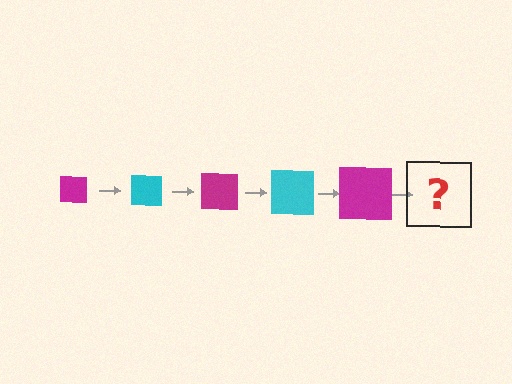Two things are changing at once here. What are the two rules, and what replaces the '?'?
The two rules are that the square grows larger each step and the color cycles through magenta and cyan. The '?' should be a cyan square, larger than the previous one.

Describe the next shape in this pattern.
It should be a cyan square, larger than the previous one.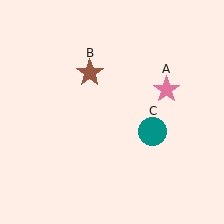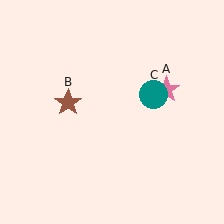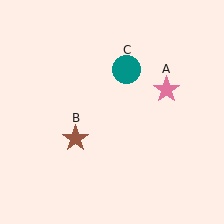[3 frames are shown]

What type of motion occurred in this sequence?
The brown star (object B), teal circle (object C) rotated counterclockwise around the center of the scene.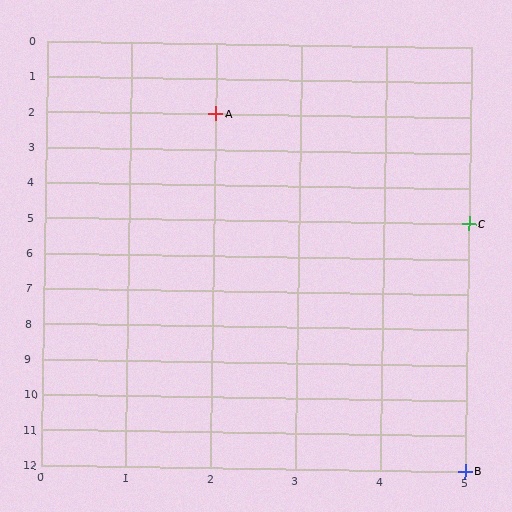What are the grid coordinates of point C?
Point C is at grid coordinates (5, 5).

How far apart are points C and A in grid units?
Points C and A are 3 columns and 3 rows apart (about 4.2 grid units diagonally).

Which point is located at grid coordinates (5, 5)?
Point C is at (5, 5).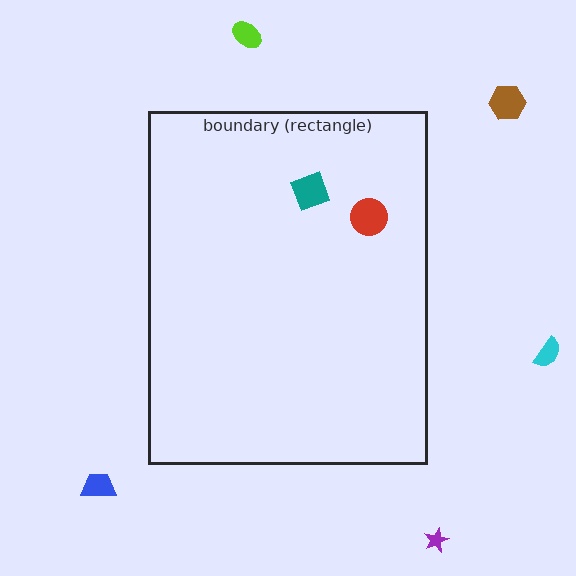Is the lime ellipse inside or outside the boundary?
Outside.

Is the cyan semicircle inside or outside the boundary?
Outside.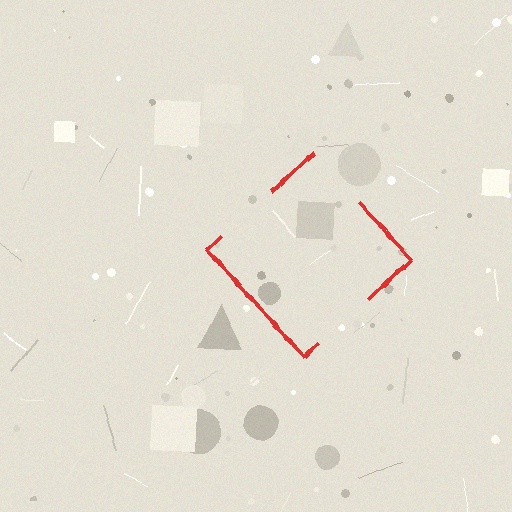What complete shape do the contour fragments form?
The contour fragments form a diamond.